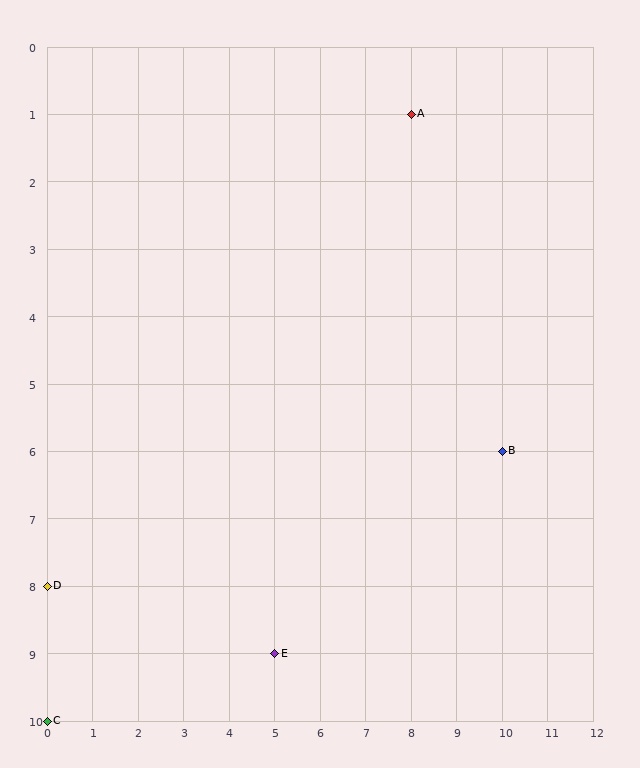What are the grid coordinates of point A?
Point A is at grid coordinates (8, 1).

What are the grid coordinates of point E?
Point E is at grid coordinates (5, 9).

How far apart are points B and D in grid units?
Points B and D are 10 columns and 2 rows apart (about 10.2 grid units diagonally).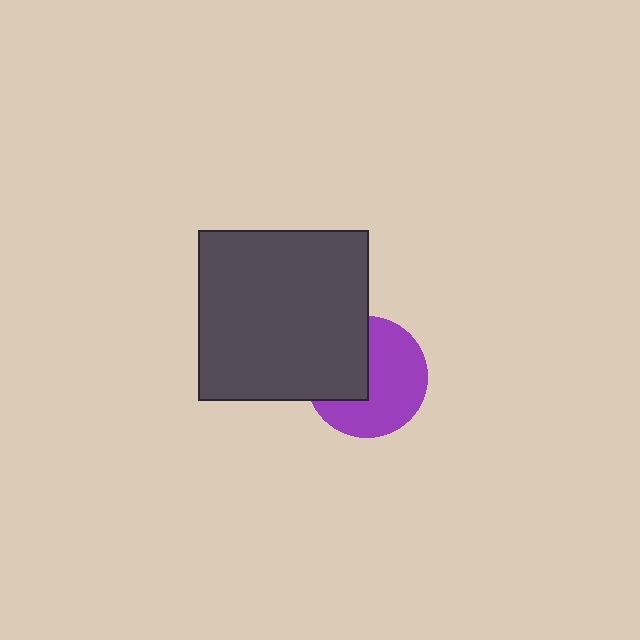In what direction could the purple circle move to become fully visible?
The purple circle could move right. That would shift it out from behind the dark gray square entirely.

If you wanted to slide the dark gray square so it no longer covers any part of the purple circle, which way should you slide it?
Slide it left — that is the most direct way to separate the two shapes.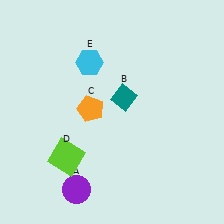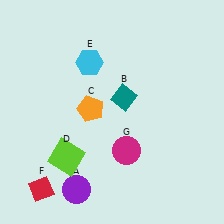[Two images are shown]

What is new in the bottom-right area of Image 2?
A magenta circle (G) was added in the bottom-right area of Image 2.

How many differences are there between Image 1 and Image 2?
There are 2 differences between the two images.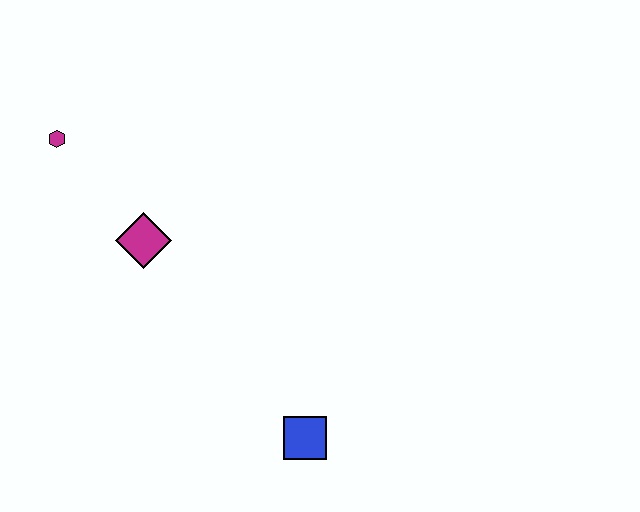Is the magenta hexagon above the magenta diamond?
Yes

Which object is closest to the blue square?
The magenta diamond is closest to the blue square.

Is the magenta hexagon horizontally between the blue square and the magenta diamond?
No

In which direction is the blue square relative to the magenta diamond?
The blue square is below the magenta diamond.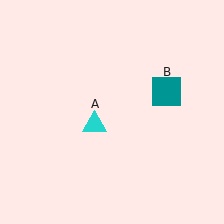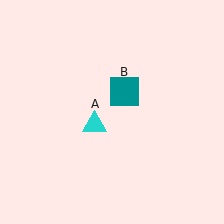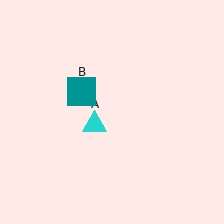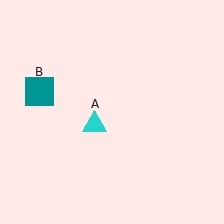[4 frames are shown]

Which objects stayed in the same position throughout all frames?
Cyan triangle (object A) remained stationary.